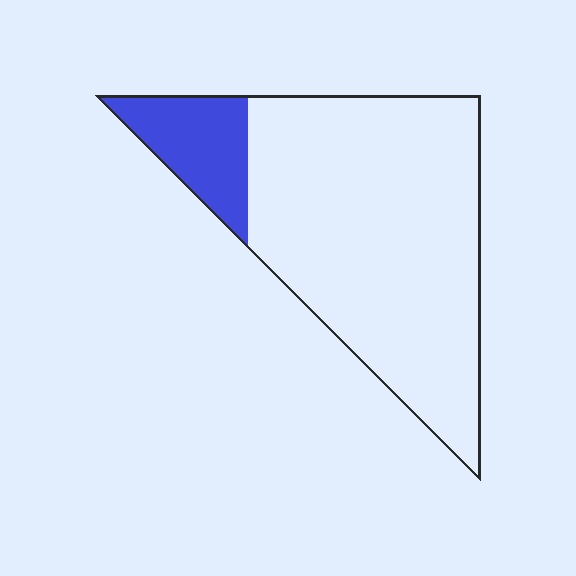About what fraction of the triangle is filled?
About one sixth (1/6).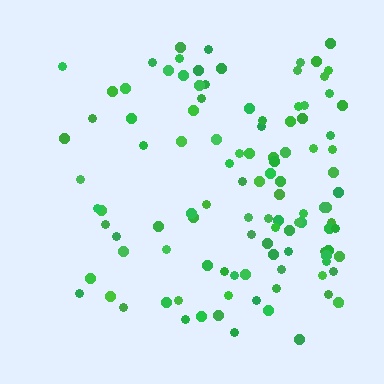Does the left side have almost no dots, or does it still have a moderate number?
Still a moderate number, just noticeably fewer than the right.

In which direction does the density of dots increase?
From left to right, with the right side densest.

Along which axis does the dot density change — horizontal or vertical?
Horizontal.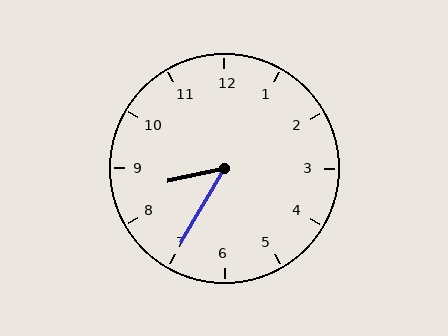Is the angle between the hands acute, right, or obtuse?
It is acute.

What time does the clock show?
8:35.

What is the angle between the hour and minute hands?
Approximately 48 degrees.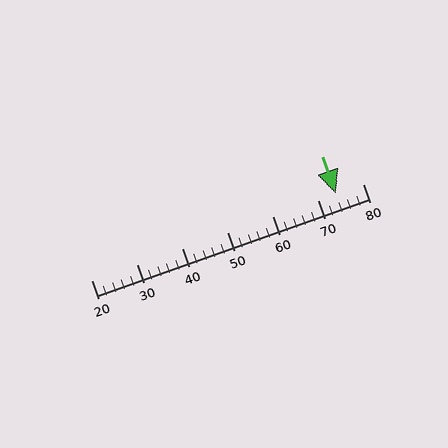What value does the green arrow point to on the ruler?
The green arrow points to approximately 74.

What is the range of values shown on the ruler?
The ruler shows values from 20 to 80.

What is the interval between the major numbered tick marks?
The major tick marks are spaced 10 units apart.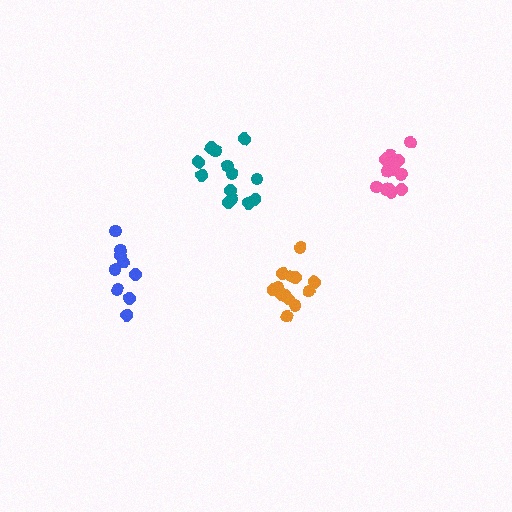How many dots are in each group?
Group 1: 13 dots, Group 2: 9 dots, Group 3: 13 dots, Group 4: 12 dots (47 total).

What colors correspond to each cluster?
The clusters are colored: teal, blue, orange, pink.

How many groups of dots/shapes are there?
There are 4 groups.